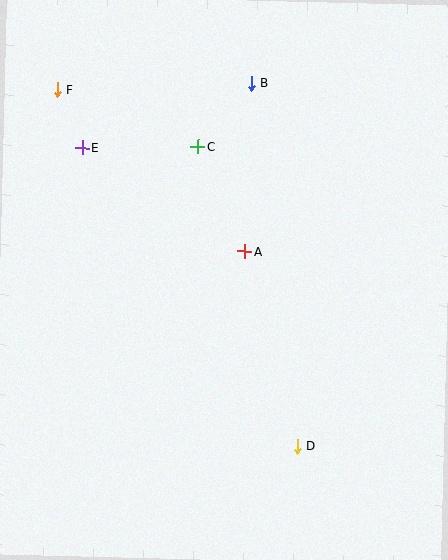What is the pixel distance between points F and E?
The distance between F and E is 63 pixels.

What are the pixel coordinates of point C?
Point C is at (198, 147).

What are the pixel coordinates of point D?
Point D is at (297, 446).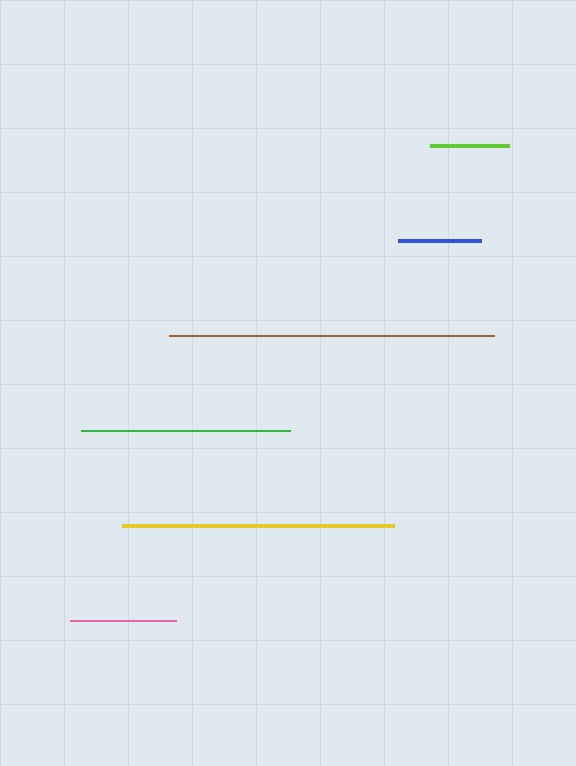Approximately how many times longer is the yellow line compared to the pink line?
The yellow line is approximately 2.6 times the length of the pink line.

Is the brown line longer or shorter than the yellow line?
The brown line is longer than the yellow line.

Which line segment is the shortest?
The lime line is the shortest at approximately 79 pixels.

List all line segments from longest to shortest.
From longest to shortest: brown, yellow, green, pink, blue, lime.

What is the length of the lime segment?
The lime segment is approximately 79 pixels long.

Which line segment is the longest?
The brown line is the longest at approximately 325 pixels.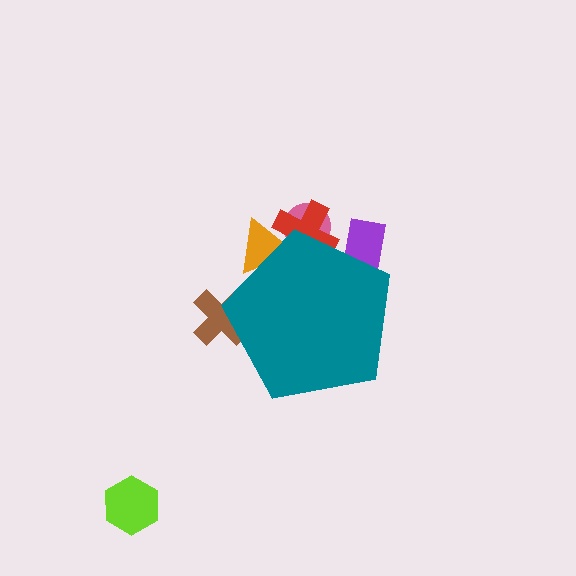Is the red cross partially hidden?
Yes, the red cross is partially hidden behind the teal pentagon.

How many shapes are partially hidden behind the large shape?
5 shapes are partially hidden.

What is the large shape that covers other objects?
A teal pentagon.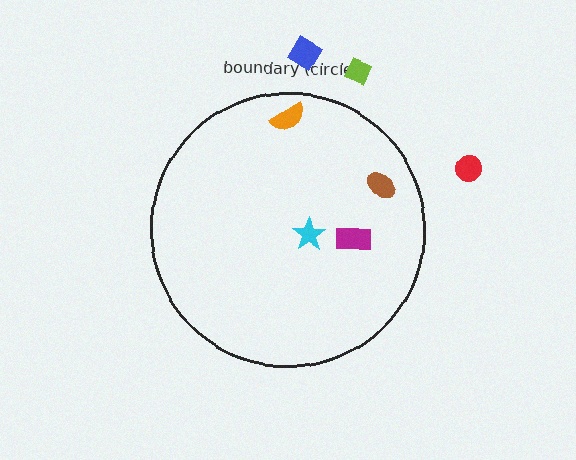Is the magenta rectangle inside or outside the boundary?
Inside.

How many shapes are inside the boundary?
4 inside, 3 outside.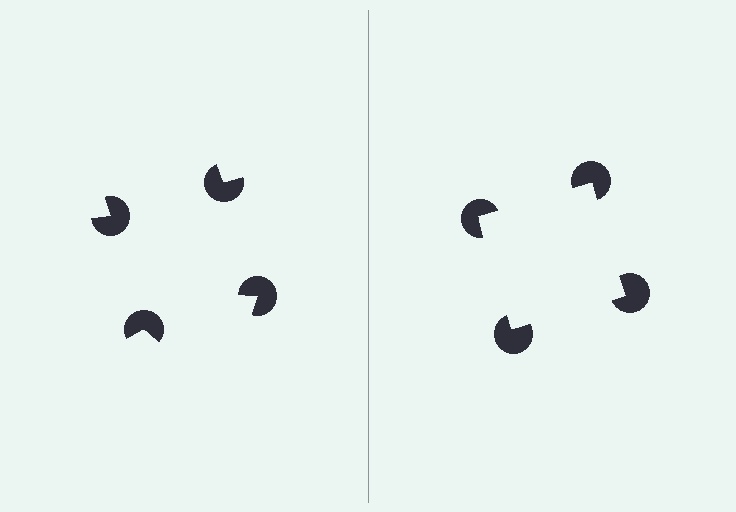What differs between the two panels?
The pac-man discs are positioned identically on both sides; only the wedge orientations differ. On the right they align to a square; on the left they are misaligned.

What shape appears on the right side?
An illusory square.